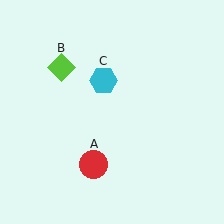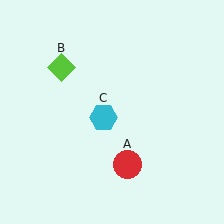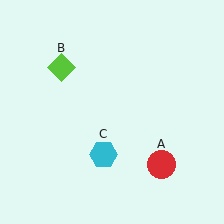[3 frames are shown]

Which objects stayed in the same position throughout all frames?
Lime diamond (object B) remained stationary.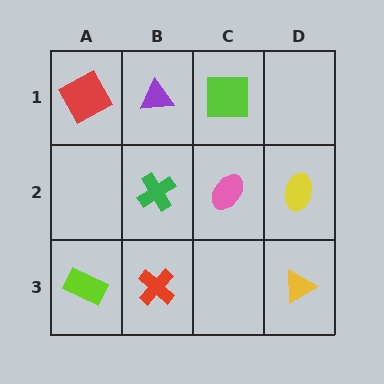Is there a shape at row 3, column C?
No, that cell is empty.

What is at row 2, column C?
A pink ellipse.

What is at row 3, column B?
A red cross.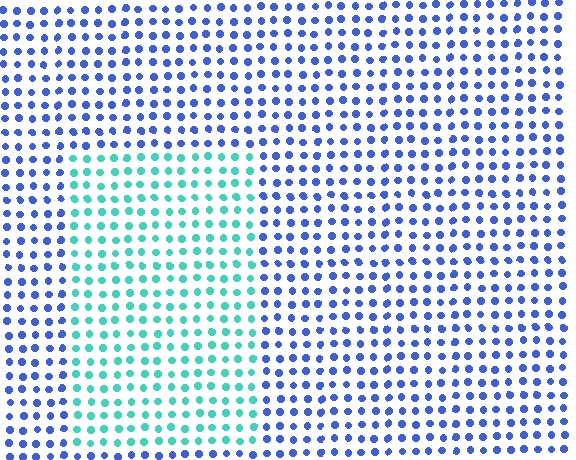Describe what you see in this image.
The image is filled with small blue elements in a uniform arrangement. A rectangle-shaped region is visible where the elements are tinted to a slightly different hue, forming a subtle color boundary.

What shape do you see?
I see a rectangle.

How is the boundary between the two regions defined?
The boundary is defined purely by a slight shift in hue (about 57 degrees). Spacing, size, and orientation are identical on both sides.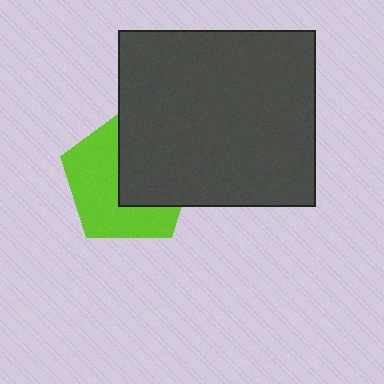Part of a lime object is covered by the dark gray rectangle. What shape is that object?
It is a pentagon.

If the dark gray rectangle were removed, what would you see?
You would see the complete lime pentagon.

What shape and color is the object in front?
The object in front is a dark gray rectangle.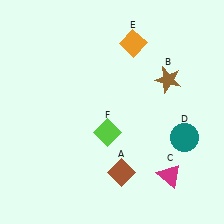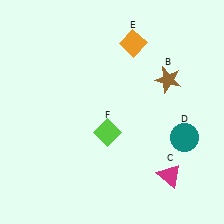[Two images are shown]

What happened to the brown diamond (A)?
The brown diamond (A) was removed in Image 2. It was in the bottom-right area of Image 1.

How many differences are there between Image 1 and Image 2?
There is 1 difference between the two images.